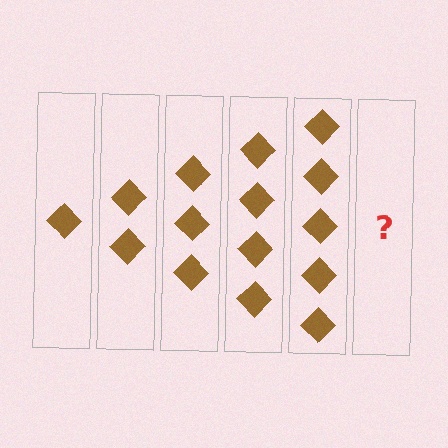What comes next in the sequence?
The next element should be 6 diamonds.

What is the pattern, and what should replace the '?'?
The pattern is that each step adds one more diamond. The '?' should be 6 diamonds.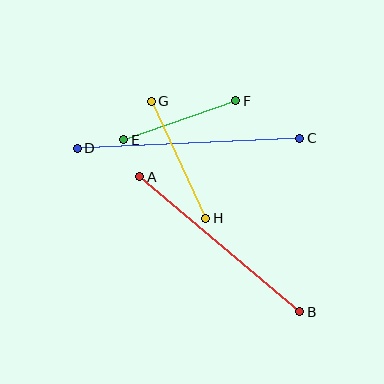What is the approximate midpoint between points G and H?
The midpoint is at approximately (178, 160) pixels.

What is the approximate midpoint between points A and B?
The midpoint is at approximately (220, 244) pixels.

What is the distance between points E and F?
The distance is approximately 119 pixels.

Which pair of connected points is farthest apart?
Points C and D are farthest apart.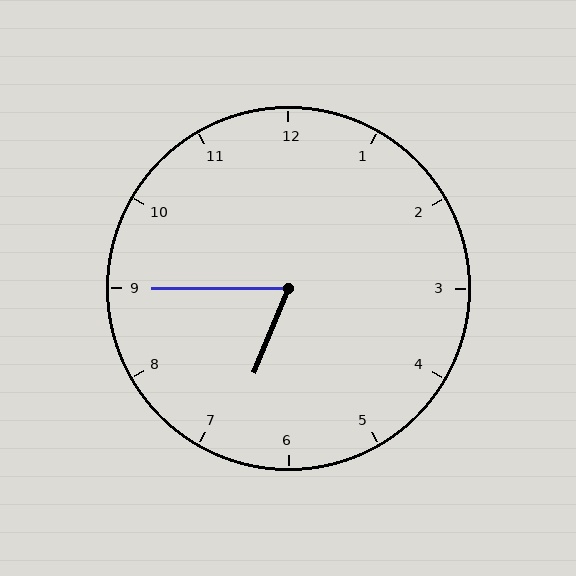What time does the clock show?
6:45.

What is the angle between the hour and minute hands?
Approximately 68 degrees.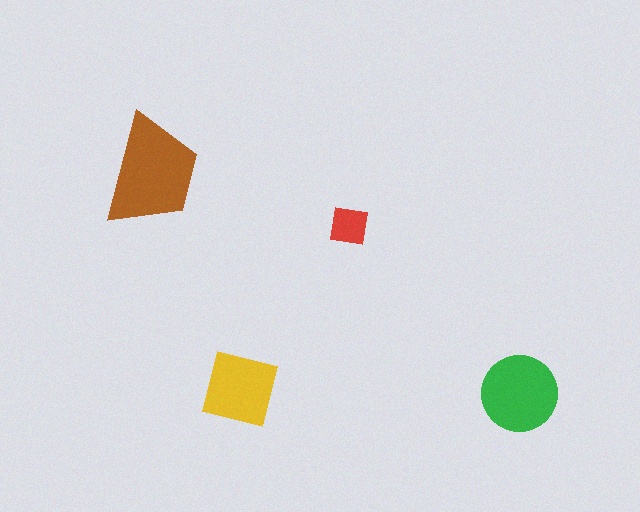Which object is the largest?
The brown trapezoid.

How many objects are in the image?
There are 4 objects in the image.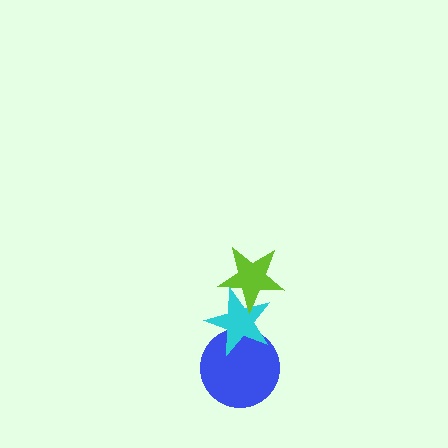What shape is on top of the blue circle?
The cyan star is on top of the blue circle.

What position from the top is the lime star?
The lime star is 1st from the top.